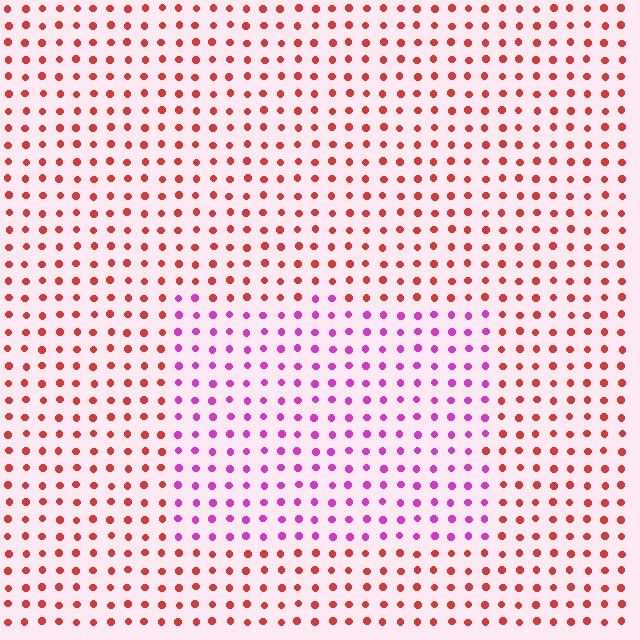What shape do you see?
I see a rectangle.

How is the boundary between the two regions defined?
The boundary is defined purely by a slight shift in hue (about 57 degrees). Spacing, size, and orientation are identical on both sides.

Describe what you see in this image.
The image is filled with small red elements in a uniform arrangement. A rectangle-shaped region is visible where the elements are tinted to a slightly different hue, forming a subtle color boundary.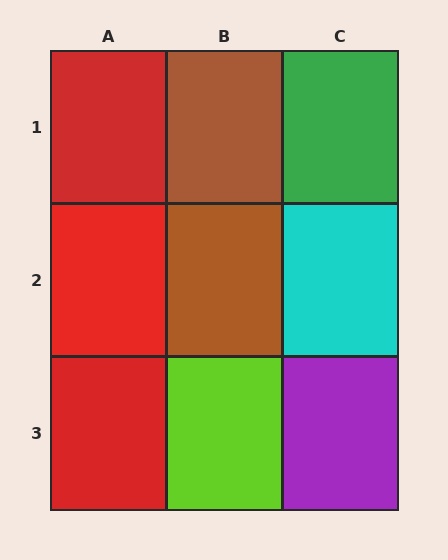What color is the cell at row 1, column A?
Red.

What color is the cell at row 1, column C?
Green.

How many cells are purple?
1 cell is purple.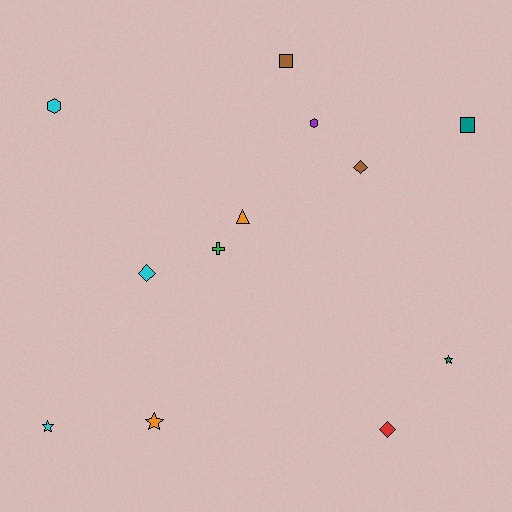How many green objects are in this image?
There is 1 green object.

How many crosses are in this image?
There is 1 cross.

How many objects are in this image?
There are 12 objects.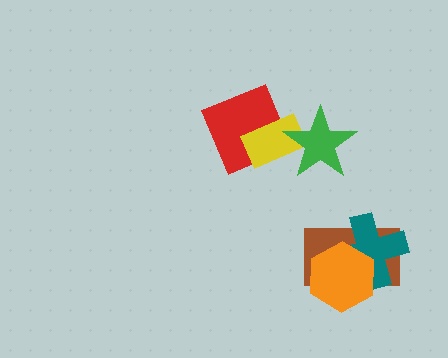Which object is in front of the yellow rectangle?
The green star is in front of the yellow rectangle.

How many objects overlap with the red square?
1 object overlaps with the red square.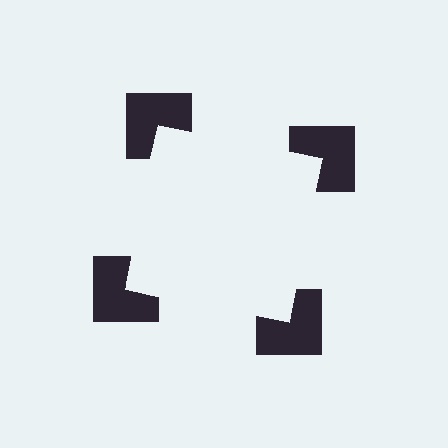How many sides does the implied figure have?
4 sides.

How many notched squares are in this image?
There are 4 — one at each vertex of the illusory square.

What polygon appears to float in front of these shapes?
An illusory square — its edges are inferred from the aligned wedge cuts in the notched squares, not physically drawn.